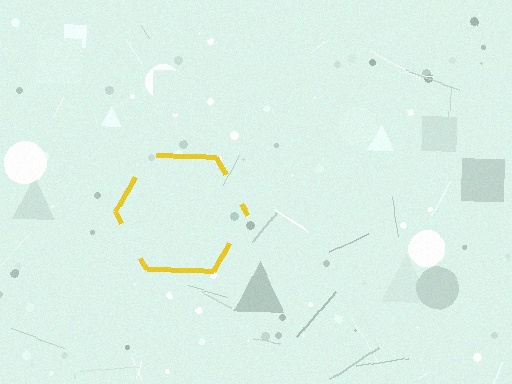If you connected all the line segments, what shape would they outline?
They would outline a hexagon.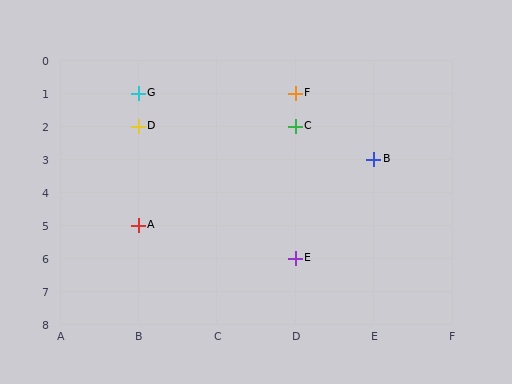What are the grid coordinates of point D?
Point D is at grid coordinates (B, 2).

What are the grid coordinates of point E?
Point E is at grid coordinates (D, 6).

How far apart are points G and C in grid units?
Points G and C are 2 columns and 1 row apart (about 2.2 grid units diagonally).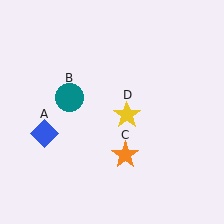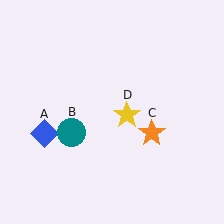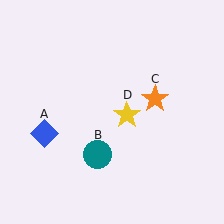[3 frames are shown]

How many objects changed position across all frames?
2 objects changed position: teal circle (object B), orange star (object C).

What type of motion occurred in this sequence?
The teal circle (object B), orange star (object C) rotated counterclockwise around the center of the scene.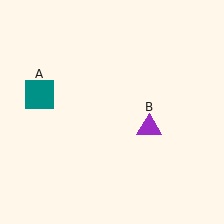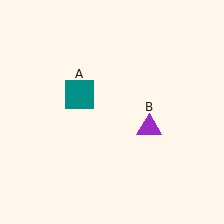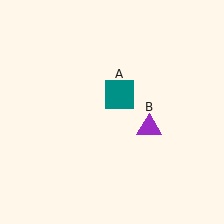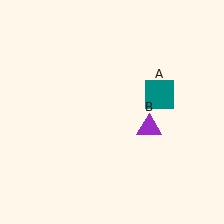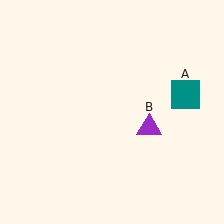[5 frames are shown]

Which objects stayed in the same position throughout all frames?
Purple triangle (object B) remained stationary.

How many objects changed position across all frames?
1 object changed position: teal square (object A).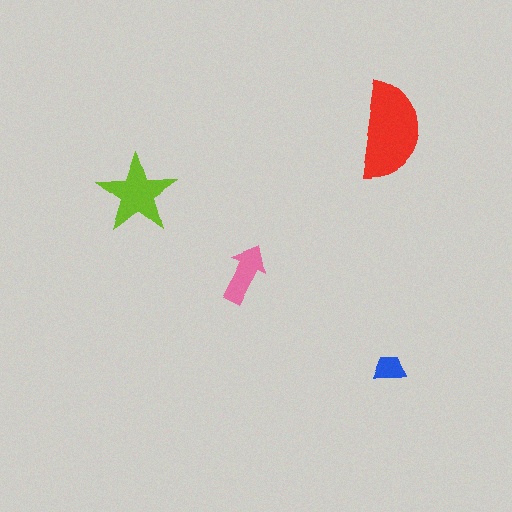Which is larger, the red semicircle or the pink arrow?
The red semicircle.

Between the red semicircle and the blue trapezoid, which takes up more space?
The red semicircle.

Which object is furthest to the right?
The red semicircle is rightmost.